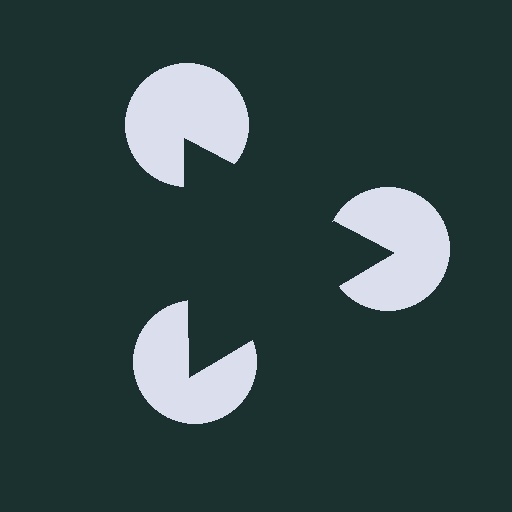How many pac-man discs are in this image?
There are 3 — one at each vertex of the illusory triangle.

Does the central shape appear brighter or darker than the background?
It typically appears slightly darker than the background, even though no actual brightness change is drawn.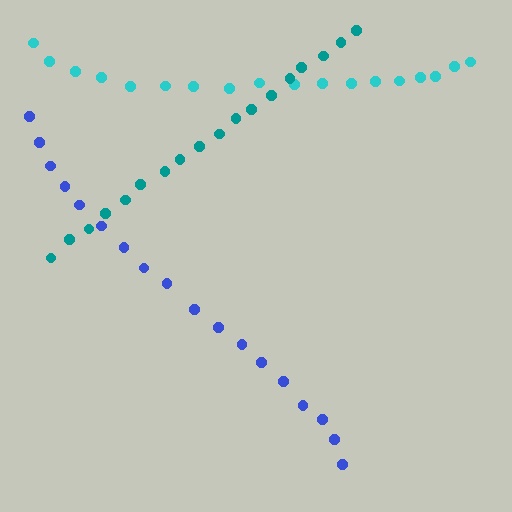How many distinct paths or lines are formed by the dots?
There are 3 distinct paths.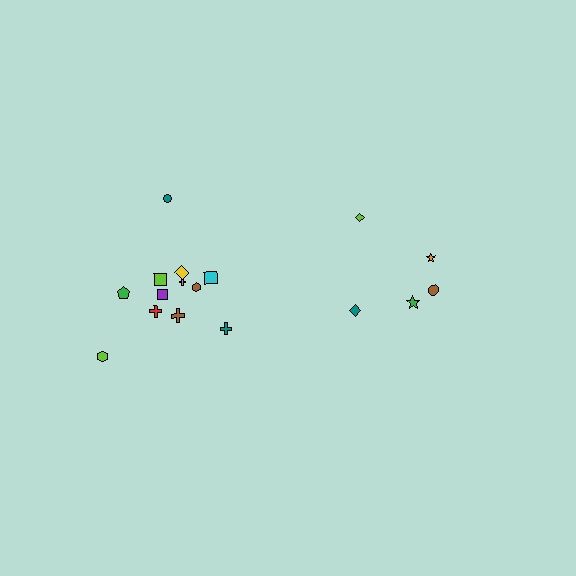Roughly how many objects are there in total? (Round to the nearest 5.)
Roughly 15 objects in total.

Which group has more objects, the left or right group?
The left group.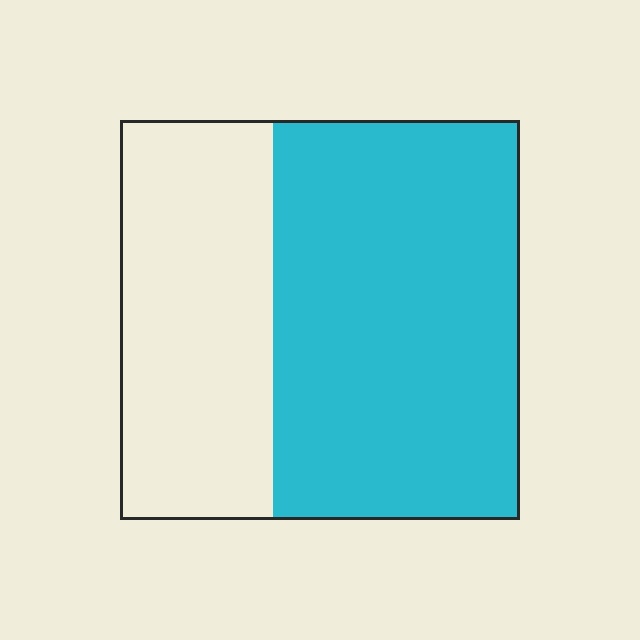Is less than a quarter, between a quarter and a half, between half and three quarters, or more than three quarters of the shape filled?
Between half and three quarters.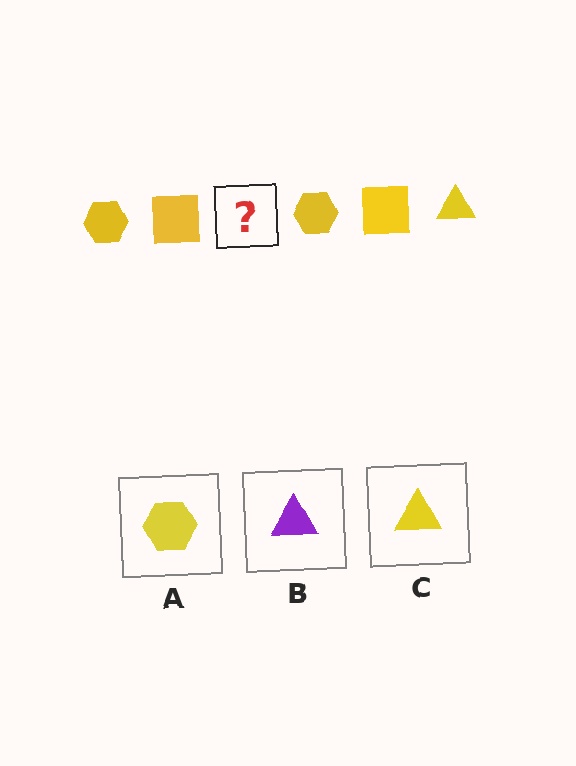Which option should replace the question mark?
Option C.